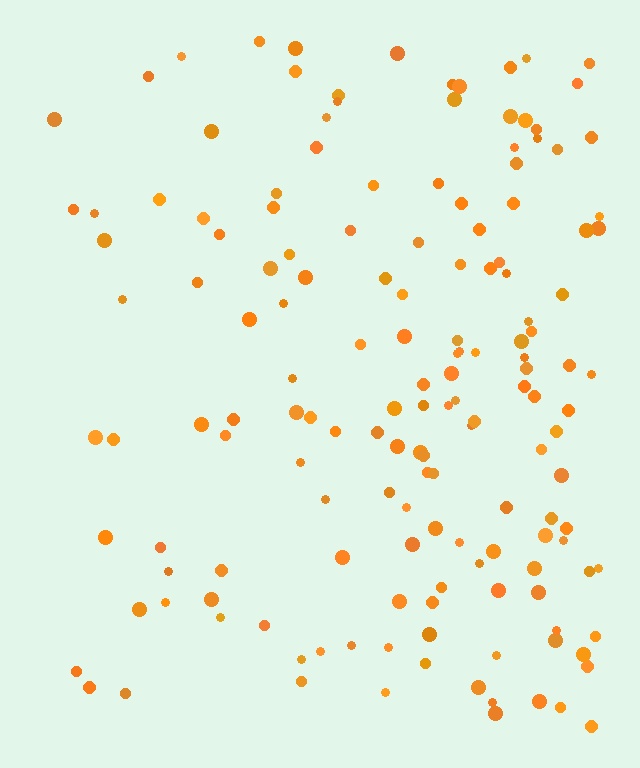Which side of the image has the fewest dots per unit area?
The left.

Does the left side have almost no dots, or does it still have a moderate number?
Still a moderate number, just noticeably fewer than the right.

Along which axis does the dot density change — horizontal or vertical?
Horizontal.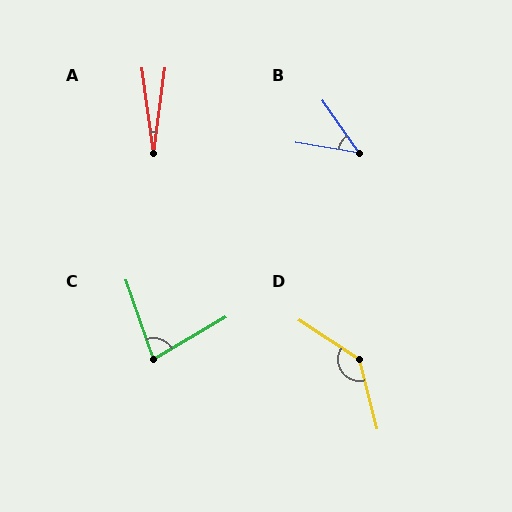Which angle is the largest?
D, at approximately 137 degrees.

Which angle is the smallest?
A, at approximately 15 degrees.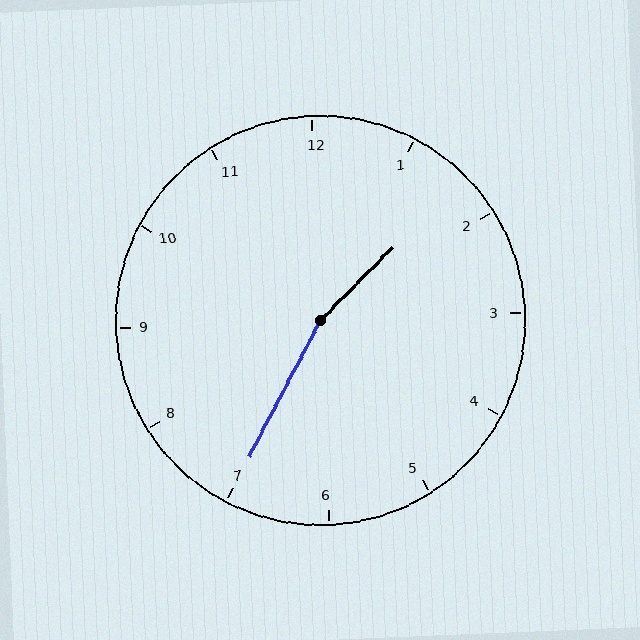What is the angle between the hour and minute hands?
Approximately 162 degrees.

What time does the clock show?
1:35.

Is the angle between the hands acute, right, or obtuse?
It is obtuse.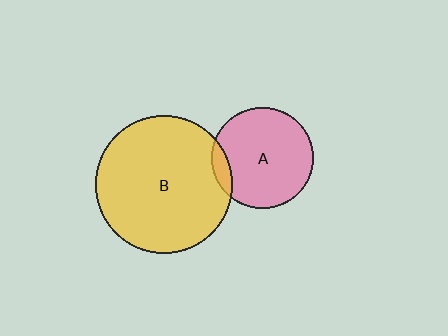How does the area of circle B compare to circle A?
Approximately 1.8 times.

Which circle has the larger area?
Circle B (yellow).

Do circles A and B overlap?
Yes.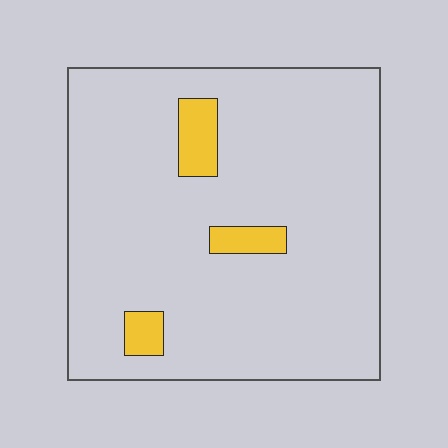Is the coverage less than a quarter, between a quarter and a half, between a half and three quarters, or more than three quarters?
Less than a quarter.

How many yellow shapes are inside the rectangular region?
3.